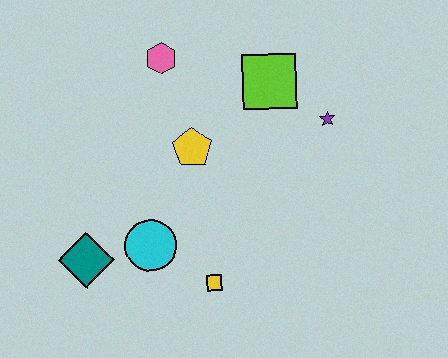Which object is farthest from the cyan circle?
The purple star is farthest from the cyan circle.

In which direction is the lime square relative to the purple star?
The lime square is to the left of the purple star.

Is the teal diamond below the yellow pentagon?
Yes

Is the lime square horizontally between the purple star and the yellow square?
Yes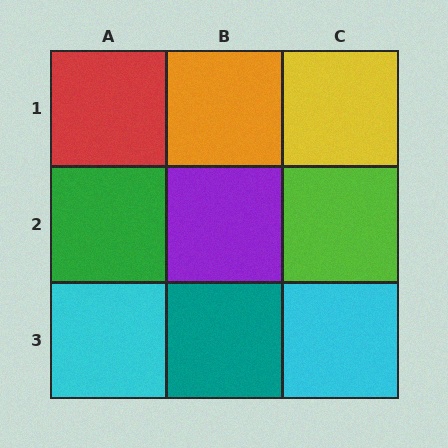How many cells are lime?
1 cell is lime.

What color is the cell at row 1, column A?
Red.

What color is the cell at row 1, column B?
Orange.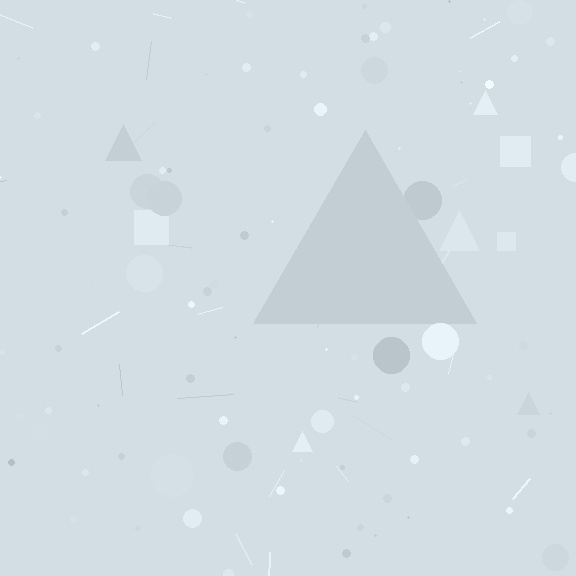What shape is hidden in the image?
A triangle is hidden in the image.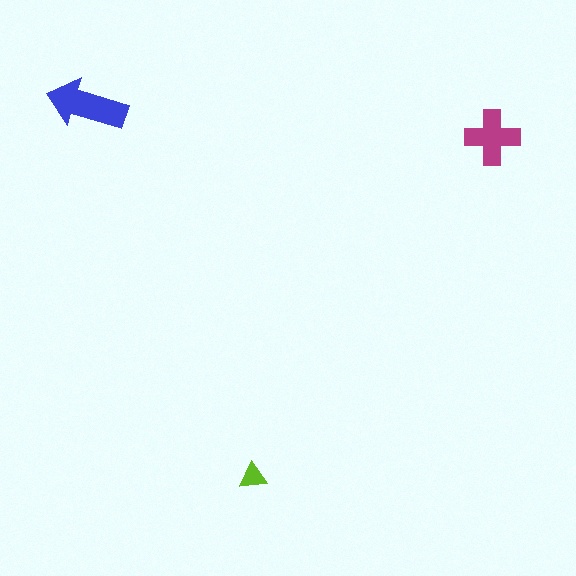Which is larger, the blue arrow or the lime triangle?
The blue arrow.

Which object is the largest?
The blue arrow.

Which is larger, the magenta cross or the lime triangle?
The magenta cross.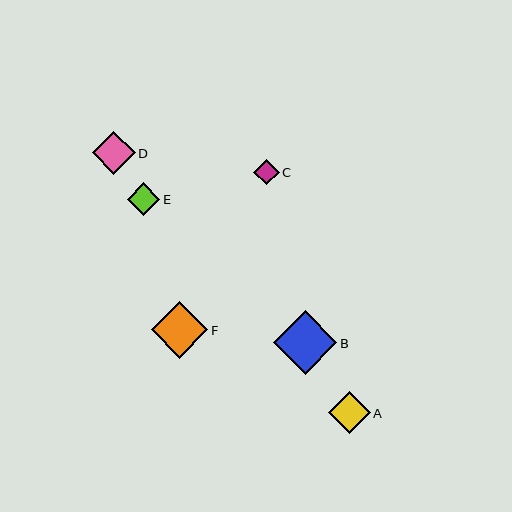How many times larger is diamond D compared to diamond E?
Diamond D is approximately 1.3 times the size of diamond E.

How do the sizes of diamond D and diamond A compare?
Diamond D and diamond A are approximately the same size.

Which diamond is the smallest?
Diamond C is the smallest with a size of approximately 25 pixels.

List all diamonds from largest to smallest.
From largest to smallest: B, F, D, A, E, C.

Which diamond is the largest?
Diamond B is the largest with a size of approximately 64 pixels.